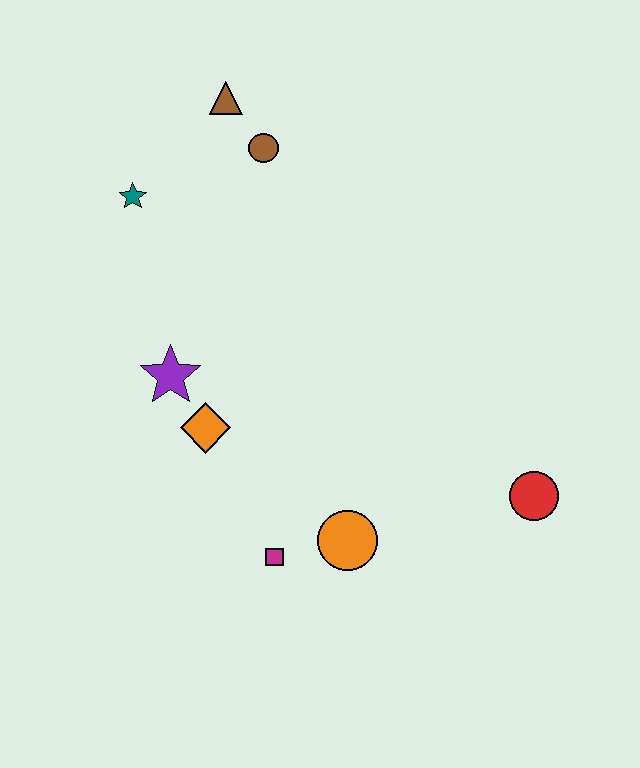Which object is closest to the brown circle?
The brown triangle is closest to the brown circle.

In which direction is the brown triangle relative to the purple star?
The brown triangle is above the purple star.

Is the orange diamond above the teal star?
No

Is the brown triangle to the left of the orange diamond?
No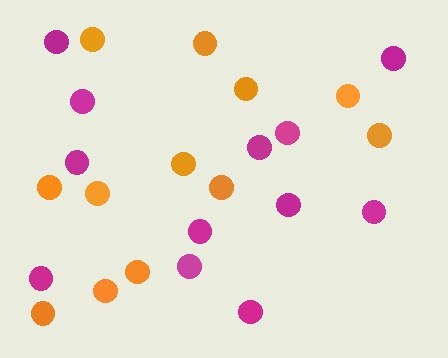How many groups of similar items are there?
There are 2 groups: one group of orange circles (12) and one group of magenta circles (12).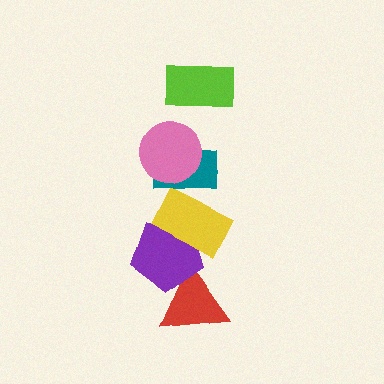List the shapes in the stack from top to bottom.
From top to bottom: the lime rectangle, the pink circle, the teal rectangle, the yellow rectangle, the purple pentagon, the red triangle.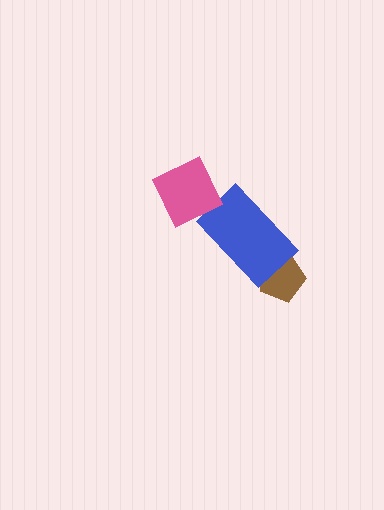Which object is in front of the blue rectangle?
The pink diamond is in front of the blue rectangle.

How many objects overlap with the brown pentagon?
1 object overlaps with the brown pentagon.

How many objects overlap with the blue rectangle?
2 objects overlap with the blue rectangle.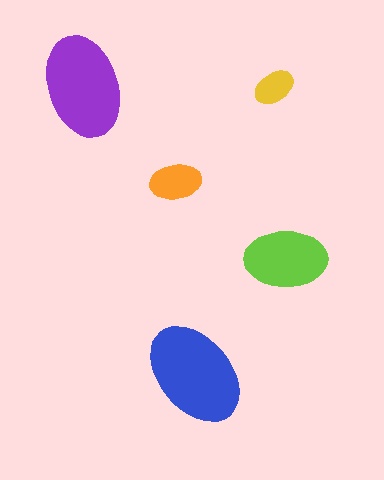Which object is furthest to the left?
The purple ellipse is leftmost.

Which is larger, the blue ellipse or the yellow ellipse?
The blue one.